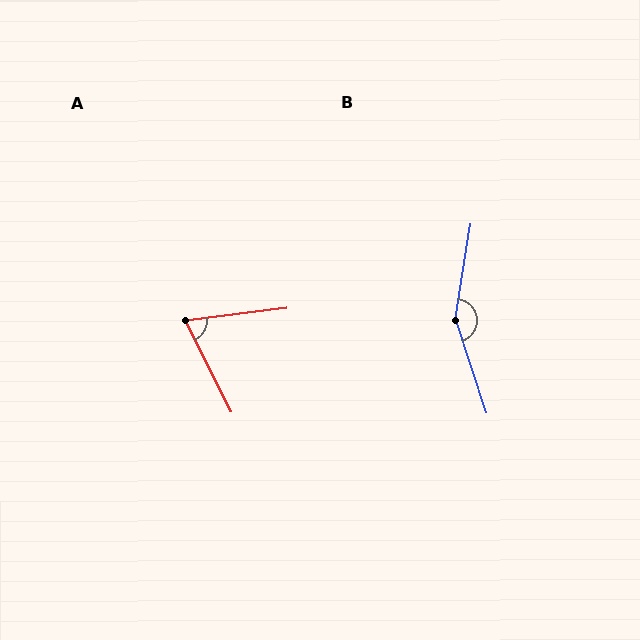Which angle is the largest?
B, at approximately 153 degrees.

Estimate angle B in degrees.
Approximately 153 degrees.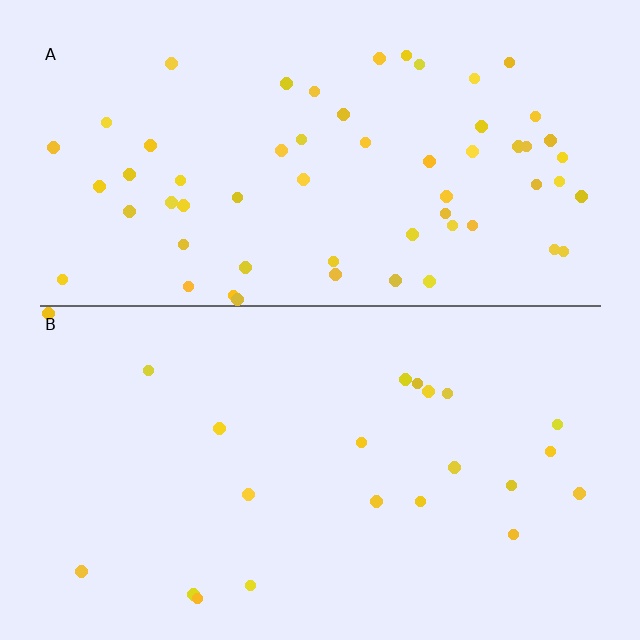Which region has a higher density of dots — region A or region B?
A (the top).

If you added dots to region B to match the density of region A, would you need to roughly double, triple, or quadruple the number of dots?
Approximately triple.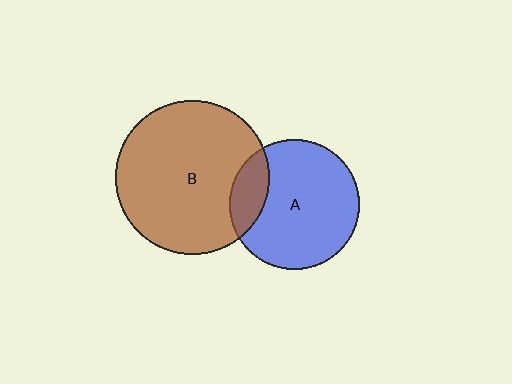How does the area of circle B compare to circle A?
Approximately 1.4 times.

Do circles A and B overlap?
Yes.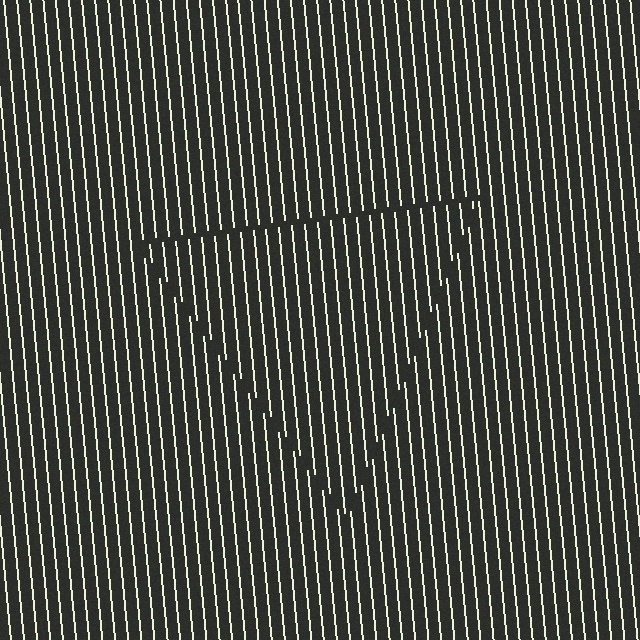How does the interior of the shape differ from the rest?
The interior of the shape contains the same grating, shifted by half a period — the contour is defined by the phase discontinuity where line-ends from the inner and outer gratings abut.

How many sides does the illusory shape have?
3 sides — the line-ends trace a triangle.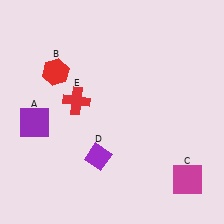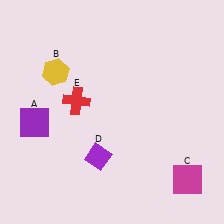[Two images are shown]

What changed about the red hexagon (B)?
In Image 1, B is red. In Image 2, it changed to yellow.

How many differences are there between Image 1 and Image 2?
There is 1 difference between the two images.